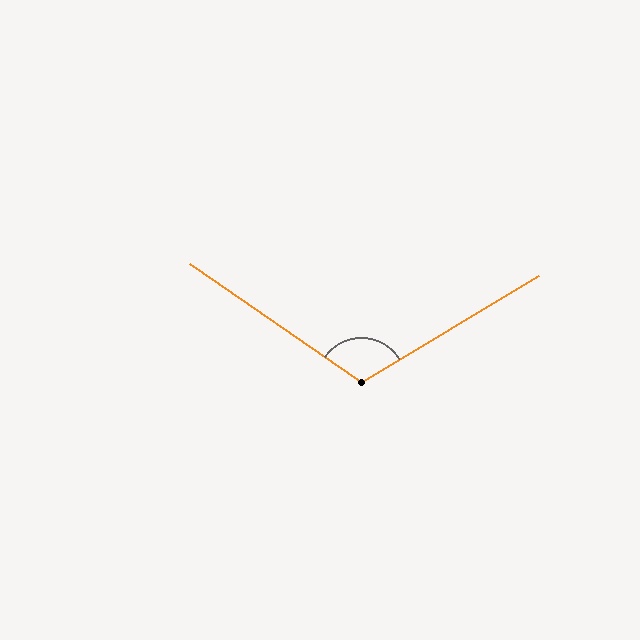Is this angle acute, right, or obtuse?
It is obtuse.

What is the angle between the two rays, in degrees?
Approximately 114 degrees.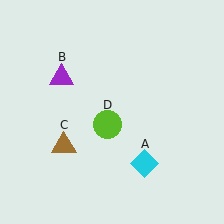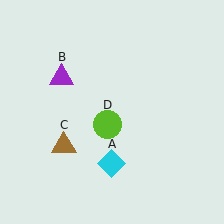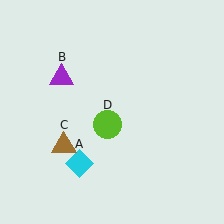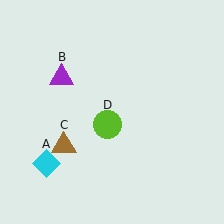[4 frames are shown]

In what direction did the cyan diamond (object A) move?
The cyan diamond (object A) moved left.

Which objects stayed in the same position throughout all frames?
Purple triangle (object B) and brown triangle (object C) and lime circle (object D) remained stationary.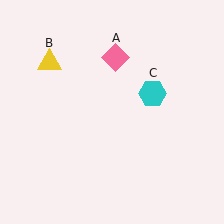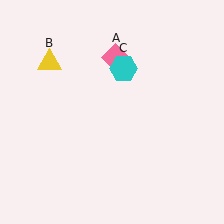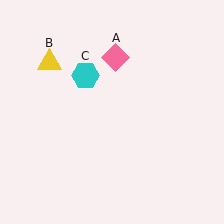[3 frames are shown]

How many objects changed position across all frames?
1 object changed position: cyan hexagon (object C).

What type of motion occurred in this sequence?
The cyan hexagon (object C) rotated counterclockwise around the center of the scene.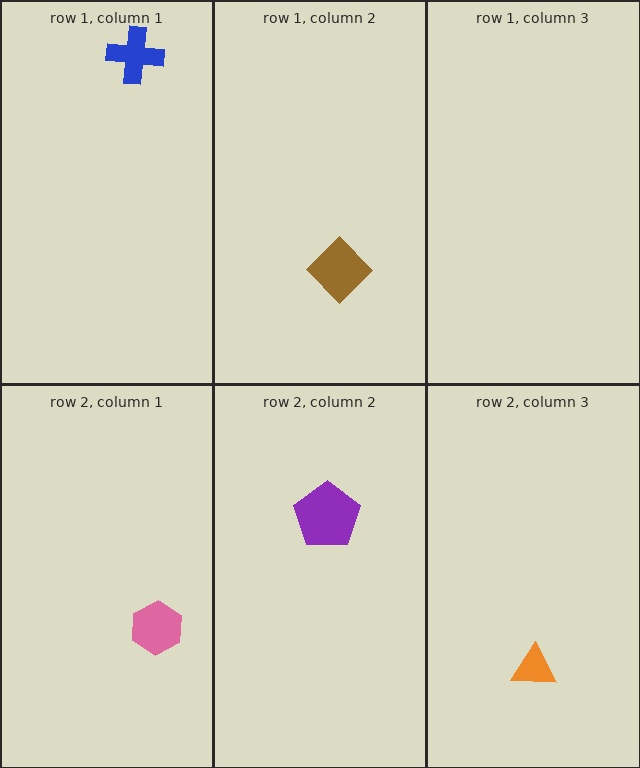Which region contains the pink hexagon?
The row 2, column 1 region.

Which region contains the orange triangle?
The row 2, column 3 region.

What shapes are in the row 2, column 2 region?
The purple pentagon.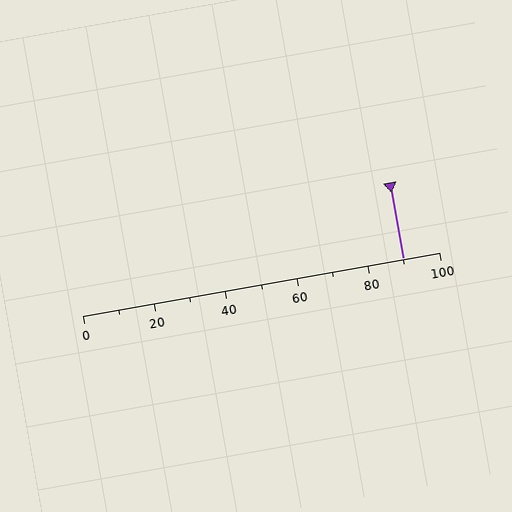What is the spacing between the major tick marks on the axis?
The major ticks are spaced 20 apart.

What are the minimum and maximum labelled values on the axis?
The axis runs from 0 to 100.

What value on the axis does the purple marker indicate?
The marker indicates approximately 90.